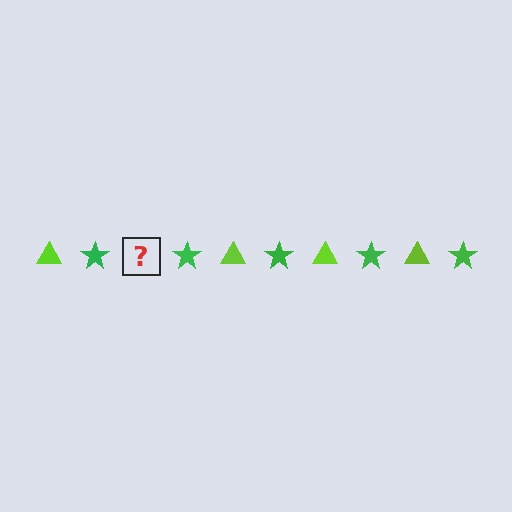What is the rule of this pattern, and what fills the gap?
The rule is that the pattern alternates between lime triangle and green star. The gap should be filled with a lime triangle.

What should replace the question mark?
The question mark should be replaced with a lime triangle.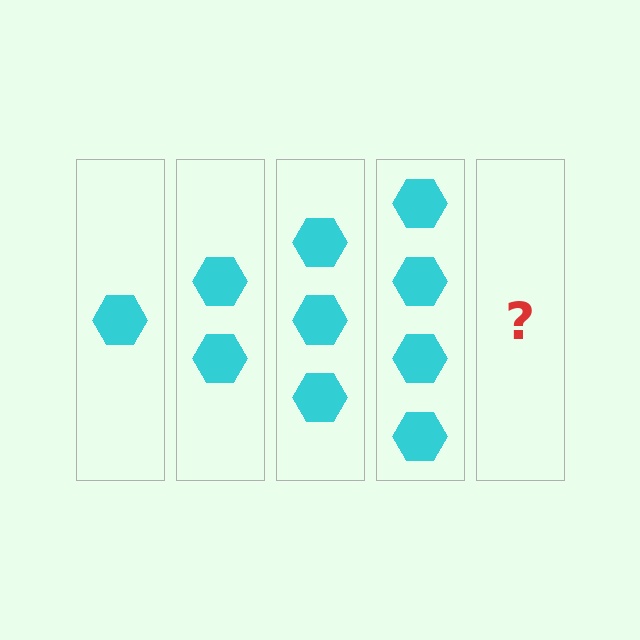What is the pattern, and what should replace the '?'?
The pattern is that each step adds one more hexagon. The '?' should be 5 hexagons.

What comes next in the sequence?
The next element should be 5 hexagons.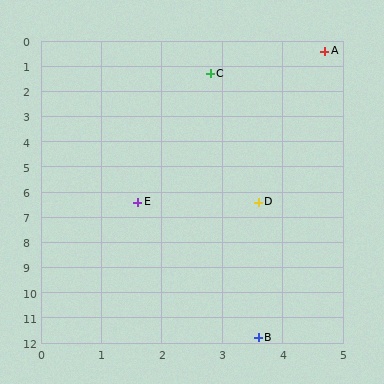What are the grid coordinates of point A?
Point A is at approximately (4.7, 0.4).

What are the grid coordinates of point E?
Point E is at approximately (1.6, 6.4).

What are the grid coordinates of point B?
Point B is at approximately (3.6, 11.8).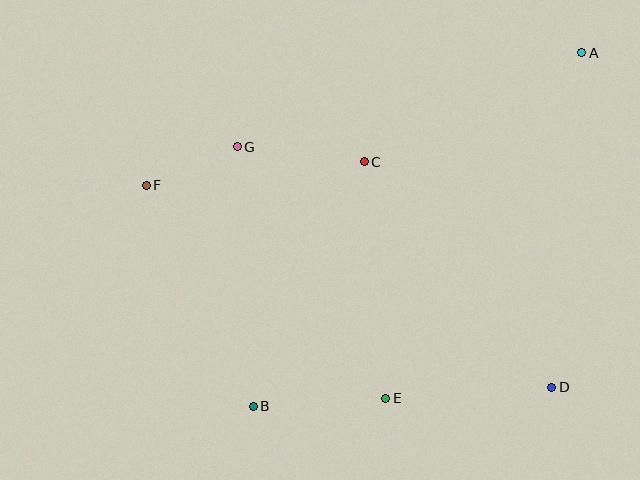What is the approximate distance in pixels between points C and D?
The distance between C and D is approximately 293 pixels.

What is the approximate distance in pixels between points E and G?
The distance between E and G is approximately 292 pixels.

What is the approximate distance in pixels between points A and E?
The distance between A and E is approximately 397 pixels.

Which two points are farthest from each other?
Points A and B are farthest from each other.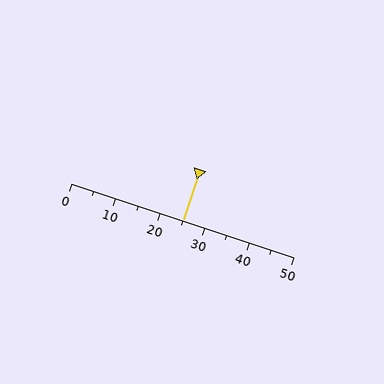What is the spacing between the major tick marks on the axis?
The major ticks are spaced 10 apart.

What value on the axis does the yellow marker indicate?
The marker indicates approximately 25.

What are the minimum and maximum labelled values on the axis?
The axis runs from 0 to 50.